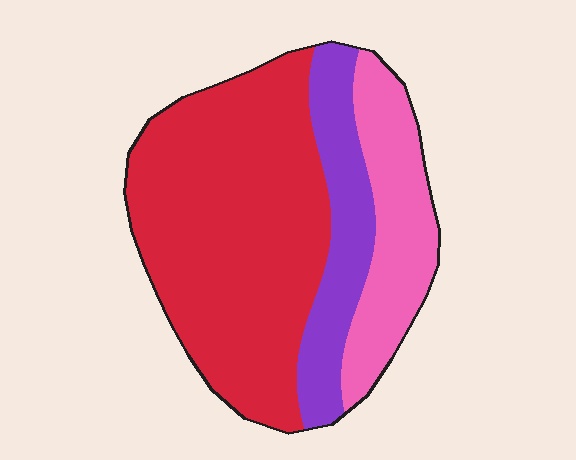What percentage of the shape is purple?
Purple takes up about one fifth (1/5) of the shape.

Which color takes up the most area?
Red, at roughly 60%.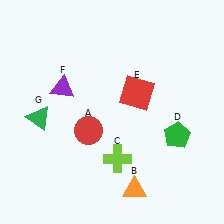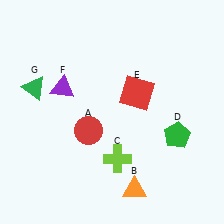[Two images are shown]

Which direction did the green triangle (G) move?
The green triangle (G) moved up.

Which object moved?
The green triangle (G) moved up.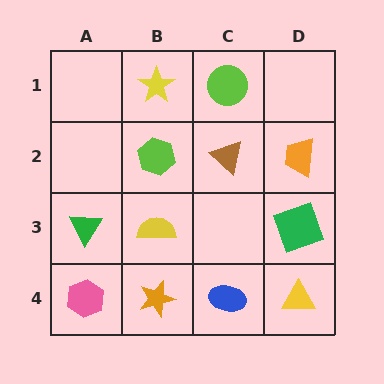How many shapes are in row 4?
4 shapes.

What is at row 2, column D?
An orange trapezoid.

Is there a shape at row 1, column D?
No, that cell is empty.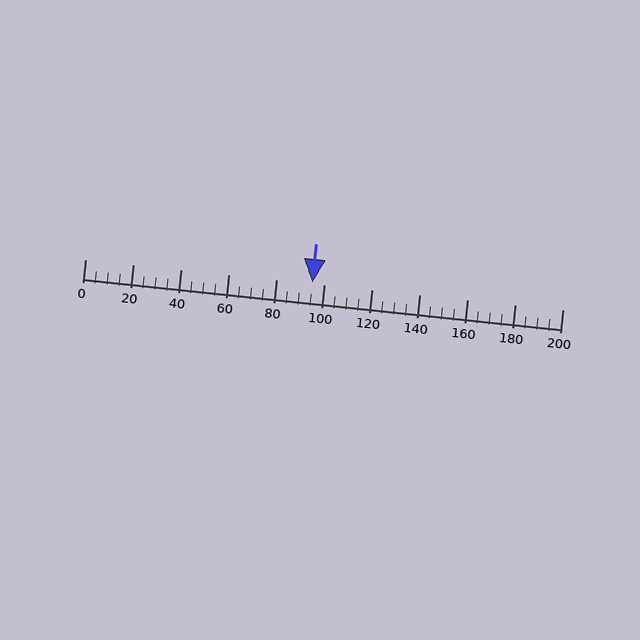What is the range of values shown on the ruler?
The ruler shows values from 0 to 200.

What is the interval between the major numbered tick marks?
The major tick marks are spaced 20 units apart.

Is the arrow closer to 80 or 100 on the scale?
The arrow is closer to 100.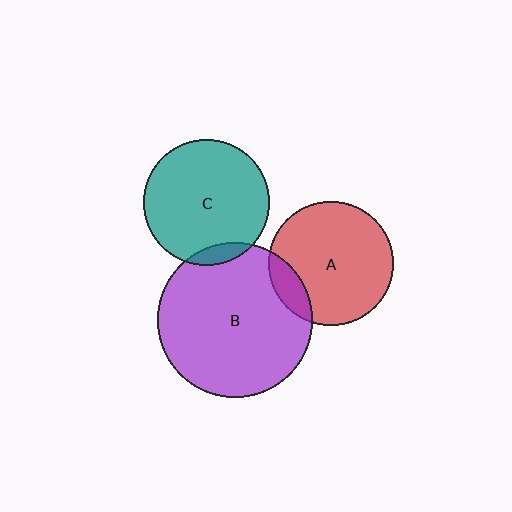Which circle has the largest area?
Circle B (purple).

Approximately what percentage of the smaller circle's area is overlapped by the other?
Approximately 15%.